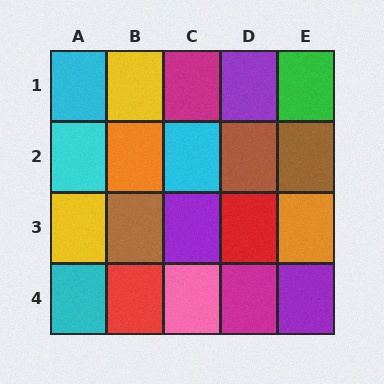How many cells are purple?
3 cells are purple.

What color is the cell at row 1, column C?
Magenta.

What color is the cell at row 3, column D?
Red.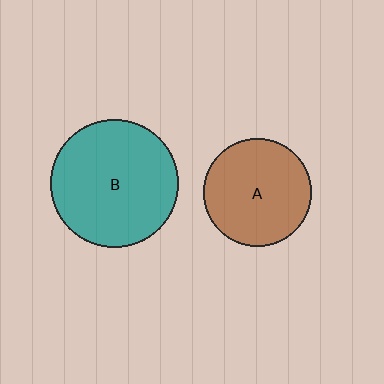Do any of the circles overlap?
No, none of the circles overlap.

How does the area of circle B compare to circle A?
Approximately 1.4 times.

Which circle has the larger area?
Circle B (teal).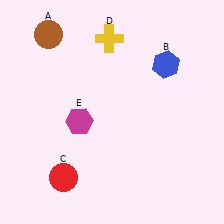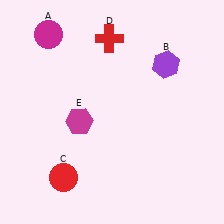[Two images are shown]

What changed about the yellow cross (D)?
In Image 1, D is yellow. In Image 2, it changed to red.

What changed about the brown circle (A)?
In Image 1, A is brown. In Image 2, it changed to magenta.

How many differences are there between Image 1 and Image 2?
There are 3 differences between the two images.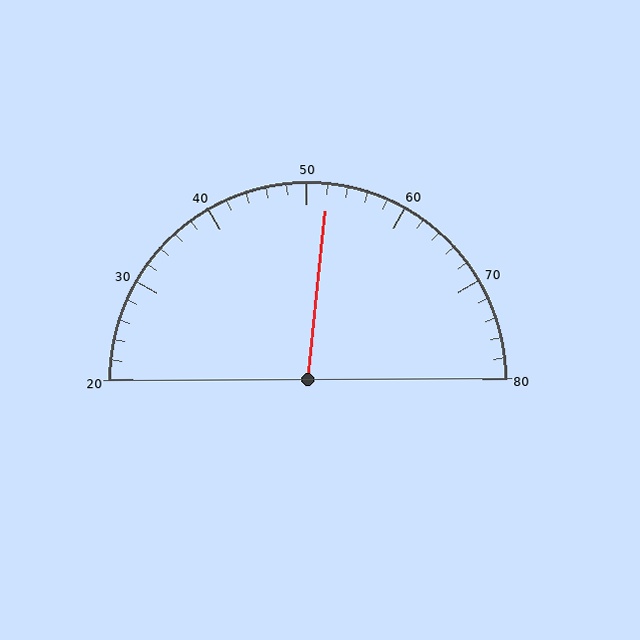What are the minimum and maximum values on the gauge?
The gauge ranges from 20 to 80.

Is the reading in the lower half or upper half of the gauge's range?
The reading is in the upper half of the range (20 to 80).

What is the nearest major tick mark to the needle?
The nearest major tick mark is 50.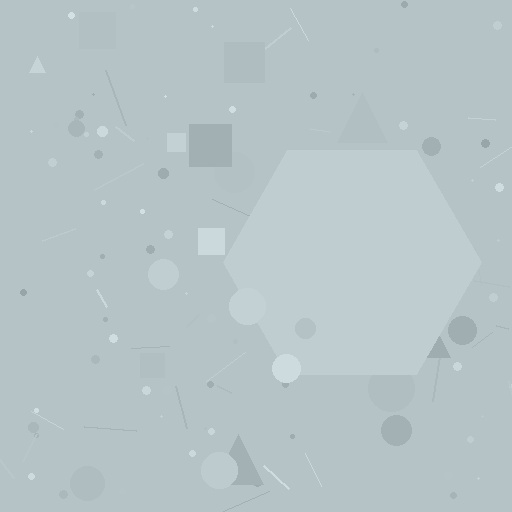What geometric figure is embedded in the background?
A hexagon is embedded in the background.